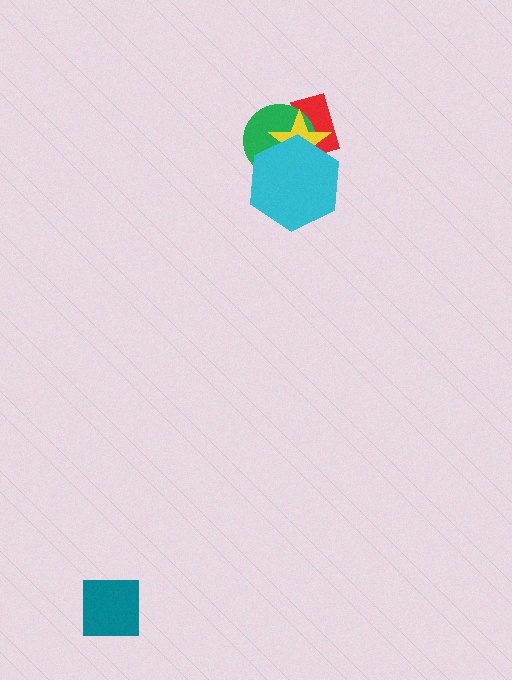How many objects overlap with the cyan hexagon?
3 objects overlap with the cyan hexagon.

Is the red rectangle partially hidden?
Yes, it is partially covered by another shape.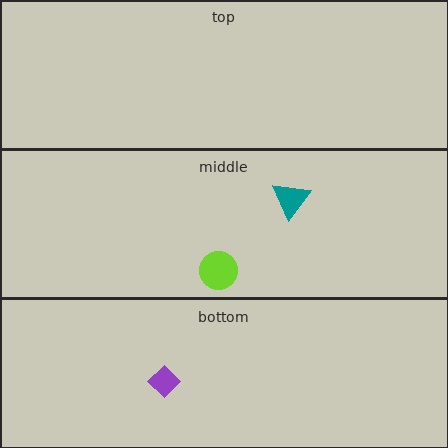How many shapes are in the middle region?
2.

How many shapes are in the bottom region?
1.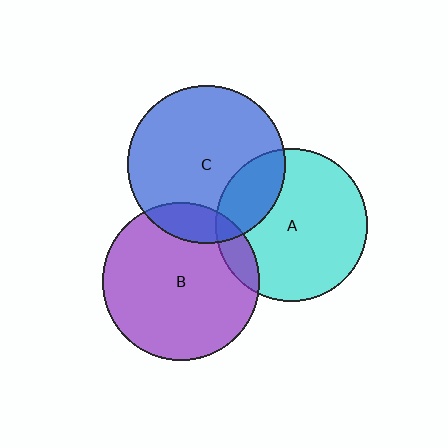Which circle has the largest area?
Circle C (blue).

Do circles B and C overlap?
Yes.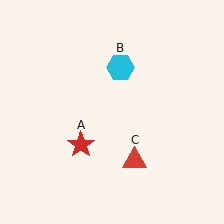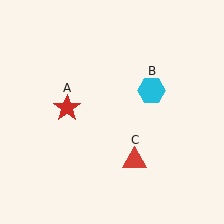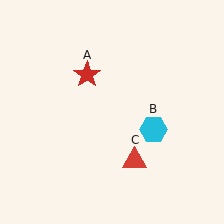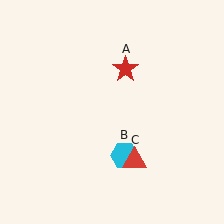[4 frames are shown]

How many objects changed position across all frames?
2 objects changed position: red star (object A), cyan hexagon (object B).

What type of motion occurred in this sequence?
The red star (object A), cyan hexagon (object B) rotated clockwise around the center of the scene.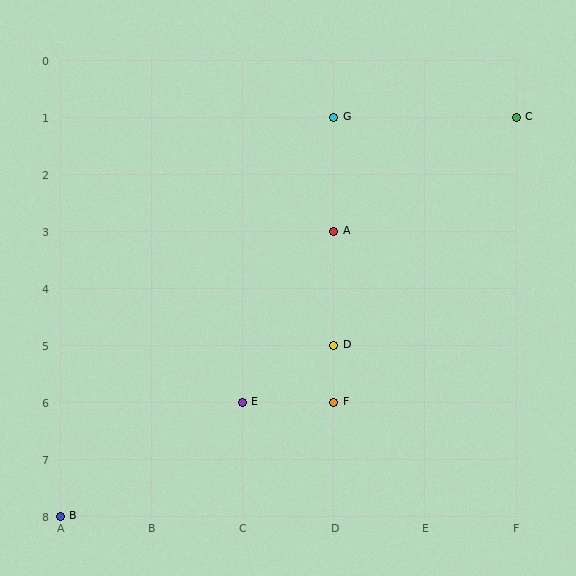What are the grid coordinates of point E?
Point E is at grid coordinates (C, 6).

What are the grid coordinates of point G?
Point G is at grid coordinates (D, 1).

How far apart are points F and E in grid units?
Points F and E are 1 column apart.